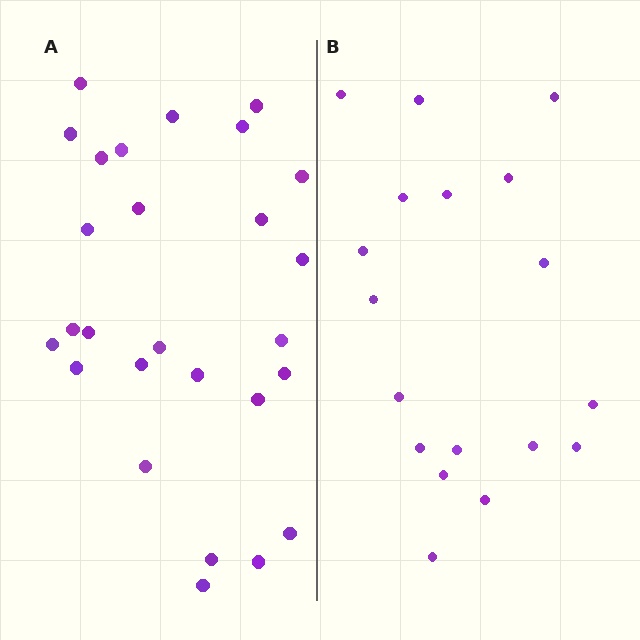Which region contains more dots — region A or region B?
Region A (the left region) has more dots.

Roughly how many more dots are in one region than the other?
Region A has roughly 8 or so more dots than region B.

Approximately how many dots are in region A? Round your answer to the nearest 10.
About 30 dots. (The exact count is 27, which rounds to 30.)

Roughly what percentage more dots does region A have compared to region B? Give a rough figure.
About 50% more.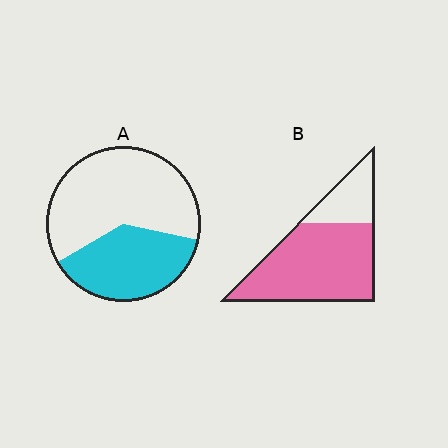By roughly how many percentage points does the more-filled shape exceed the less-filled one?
By roughly 35 percentage points (B over A).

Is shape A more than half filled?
No.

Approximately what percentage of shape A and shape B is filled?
A is approximately 40% and B is approximately 75%.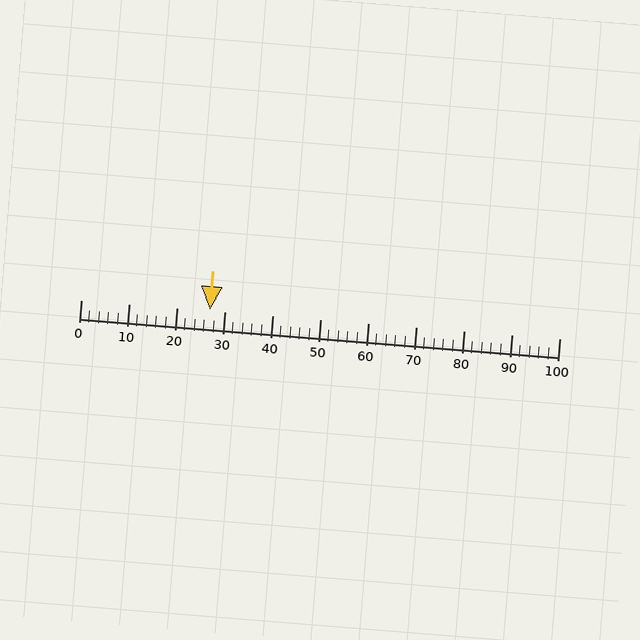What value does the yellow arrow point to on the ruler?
The yellow arrow points to approximately 27.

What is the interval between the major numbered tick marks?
The major tick marks are spaced 10 units apart.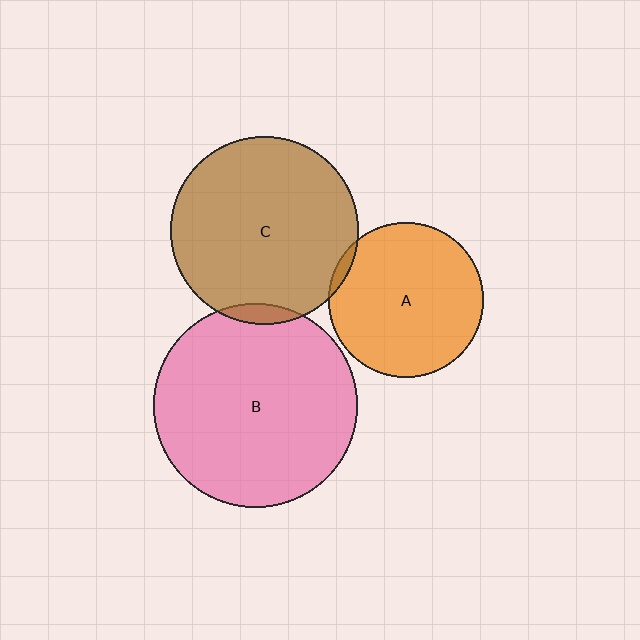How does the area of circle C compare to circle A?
Approximately 1.5 times.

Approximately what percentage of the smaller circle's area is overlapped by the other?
Approximately 5%.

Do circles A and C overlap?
Yes.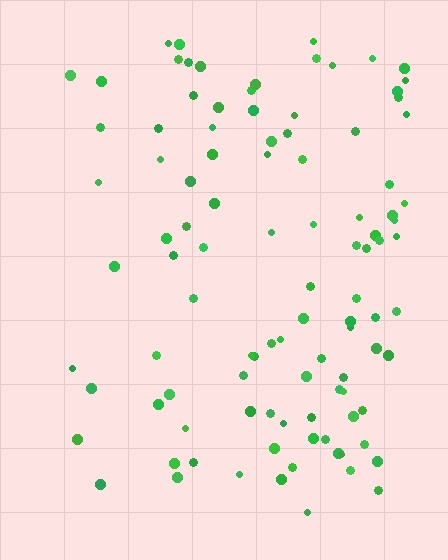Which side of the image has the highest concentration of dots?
The right.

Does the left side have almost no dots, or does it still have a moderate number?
Still a moderate number, just noticeably fewer than the right.